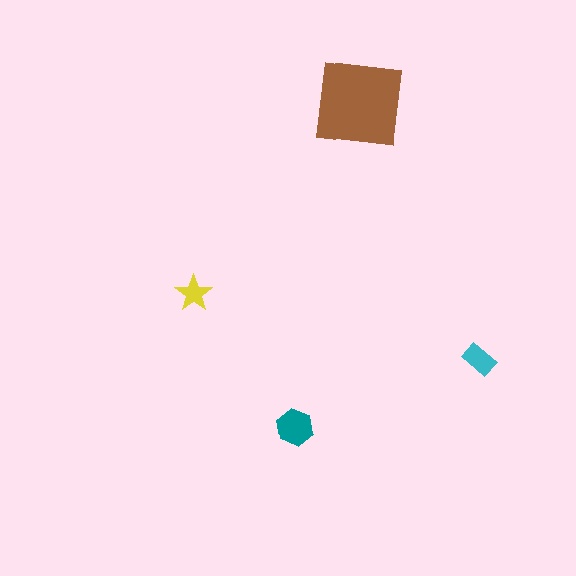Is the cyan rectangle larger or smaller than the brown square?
Smaller.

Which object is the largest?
The brown square.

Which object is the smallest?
The yellow star.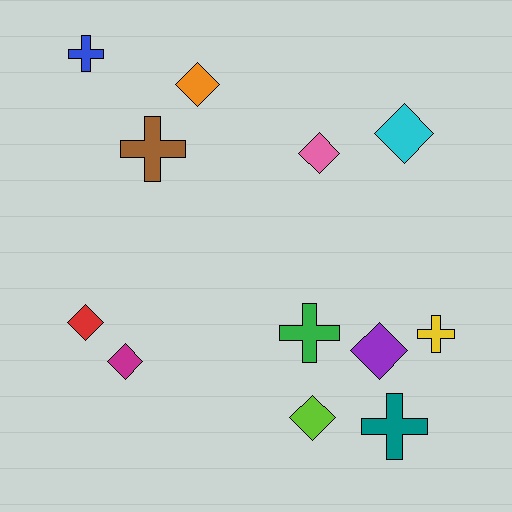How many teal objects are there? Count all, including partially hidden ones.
There is 1 teal object.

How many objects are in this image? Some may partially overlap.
There are 12 objects.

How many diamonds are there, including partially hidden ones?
There are 7 diamonds.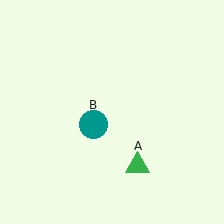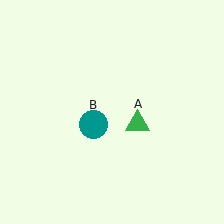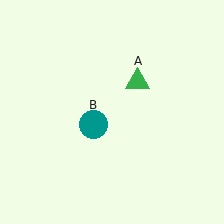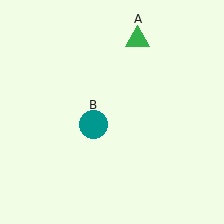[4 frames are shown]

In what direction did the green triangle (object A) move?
The green triangle (object A) moved up.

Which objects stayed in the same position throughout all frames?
Teal circle (object B) remained stationary.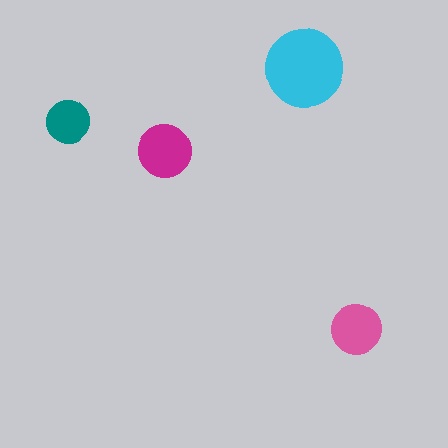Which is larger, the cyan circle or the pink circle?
The cyan one.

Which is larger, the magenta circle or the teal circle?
The magenta one.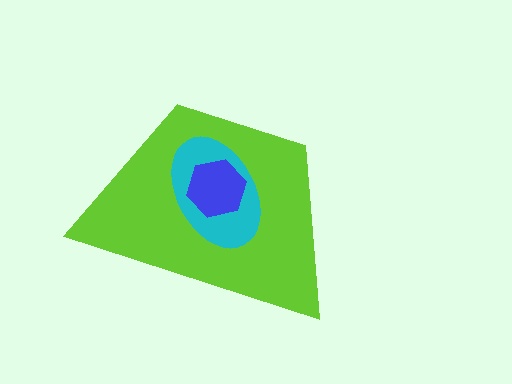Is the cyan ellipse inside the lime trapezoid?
Yes.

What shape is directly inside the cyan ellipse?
The blue hexagon.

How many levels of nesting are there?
3.